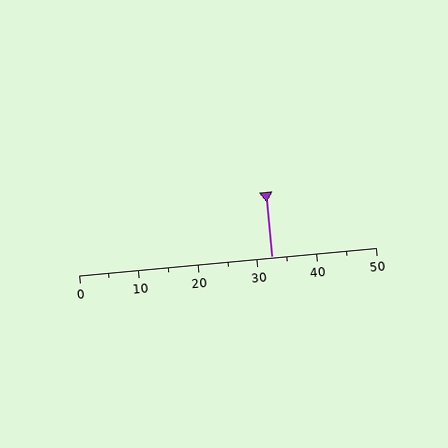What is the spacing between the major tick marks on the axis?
The major ticks are spaced 10 apart.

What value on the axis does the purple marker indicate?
The marker indicates approximately 32.5.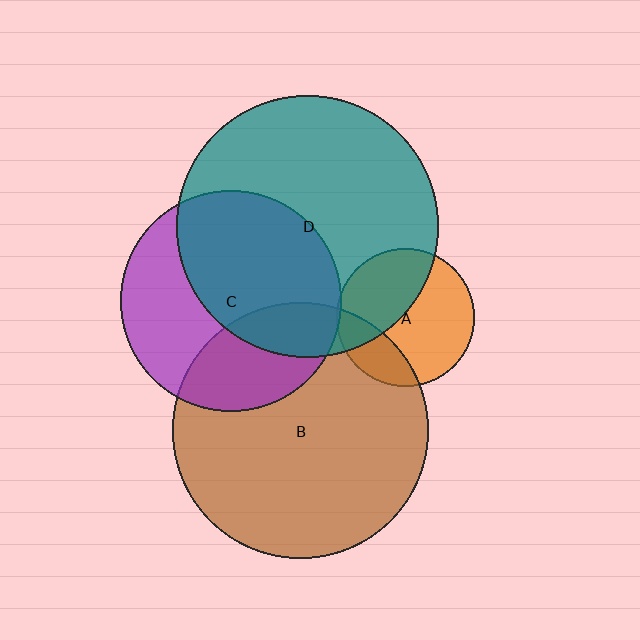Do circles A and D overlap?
Yes.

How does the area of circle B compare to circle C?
Approximately 1.3 times.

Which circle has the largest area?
Circle D (teal).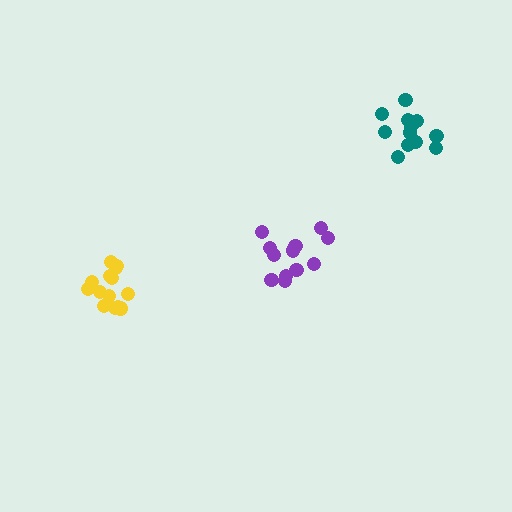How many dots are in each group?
Group 1: 12 dots, Group 2: 14 dots, Group 3: 12 dots (38 total).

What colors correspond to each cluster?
The clusters are colored: purple, yellow, teal.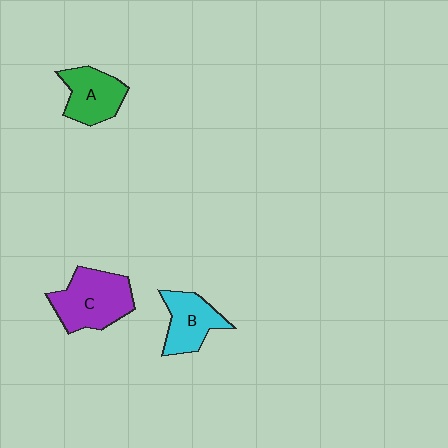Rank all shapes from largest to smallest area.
From largest to smallest: C (purple), A (green), B (cyan).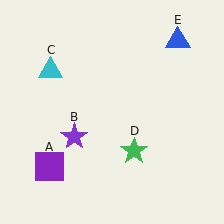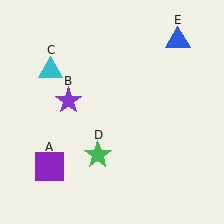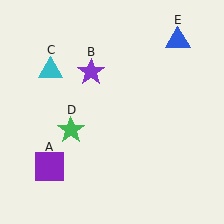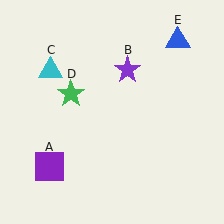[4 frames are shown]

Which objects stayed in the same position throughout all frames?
Purple square (object A) and cyan triangle (object C) and blue triangle (object E) remained stationary.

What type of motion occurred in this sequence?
The purple star (object B), green star (object D) rotated clockwise around the center of the scene.